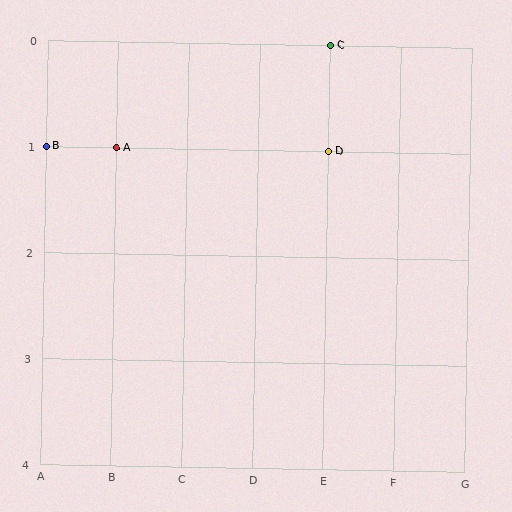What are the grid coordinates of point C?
Point C is at grid coordinates (E, 0).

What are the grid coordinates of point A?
Point A is at grid coordinates (B, 1).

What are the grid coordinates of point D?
Point D is at grid coordinates (E, 1).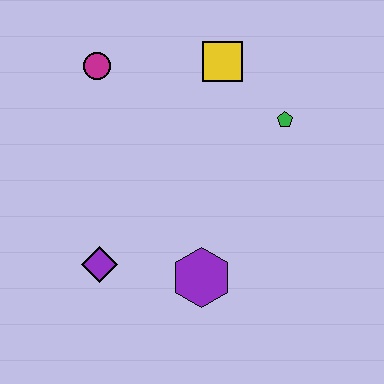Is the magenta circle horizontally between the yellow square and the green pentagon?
No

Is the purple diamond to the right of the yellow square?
No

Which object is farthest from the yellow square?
The purple diamond is farthest from the yellow square.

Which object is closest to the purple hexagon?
The purple diamond is closest to the purple hexagon.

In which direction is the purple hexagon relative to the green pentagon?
The purple hexagon is below the green pentagon.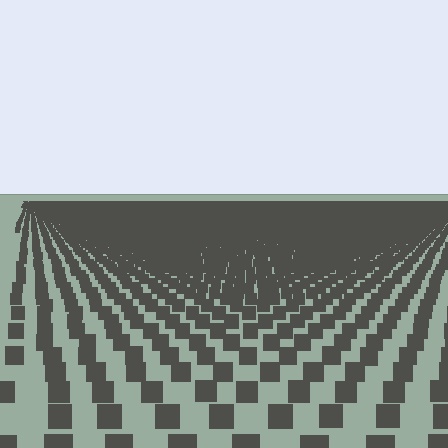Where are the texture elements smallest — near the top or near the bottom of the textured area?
Near the top.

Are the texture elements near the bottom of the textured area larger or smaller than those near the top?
Larger. Near the bottom, elements are closer to the viewer and appear at a bigger on-screen size.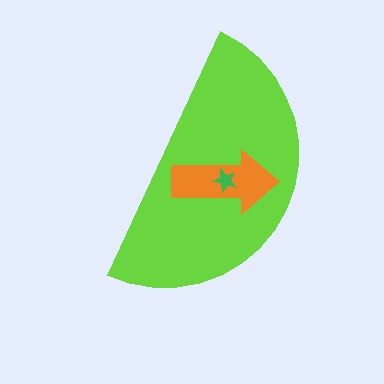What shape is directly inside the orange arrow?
The green star.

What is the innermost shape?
The green star.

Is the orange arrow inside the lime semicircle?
Yes.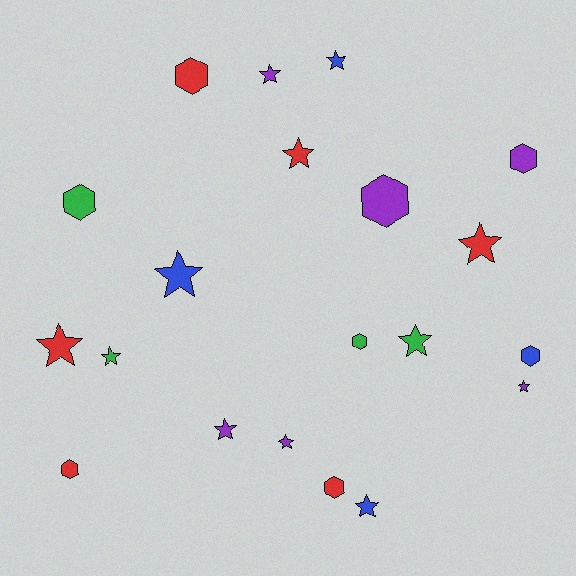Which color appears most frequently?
Red, with 6 objects.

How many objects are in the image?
There are 20 objects.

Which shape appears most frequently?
Star, with 12 objects.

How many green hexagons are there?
There are 2 green hexagons.